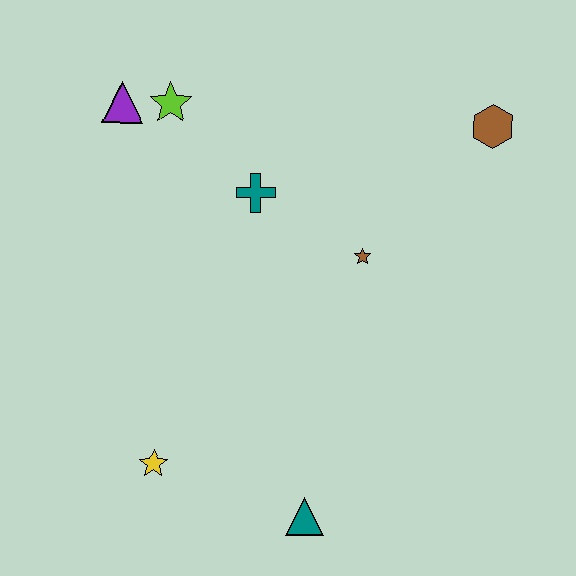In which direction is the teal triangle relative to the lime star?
The teal triangle is below the lime star.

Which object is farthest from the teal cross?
The teal triangle is farthest from the teal cross.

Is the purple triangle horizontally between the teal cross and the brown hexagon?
No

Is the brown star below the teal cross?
Yes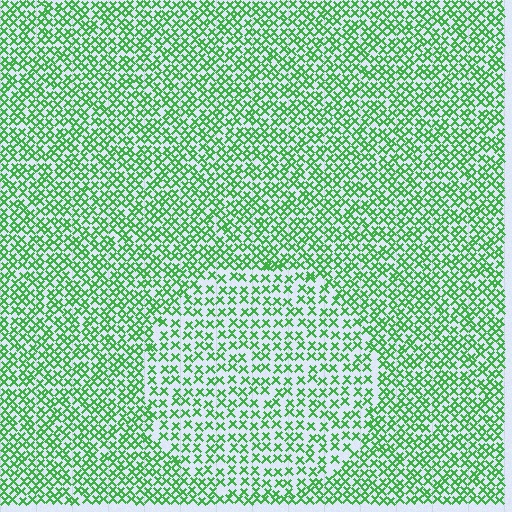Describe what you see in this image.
The image contains small green elements arranged at two different densities. A circle-shaped region is visible where the elements are less densely packed than the surrounding area.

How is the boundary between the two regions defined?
The boundary is defined by a change in element density (approximately 1.6x ratio). All elements are the same color, size, and shape.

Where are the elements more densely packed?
The elements are more densely packed outside the circle boundary.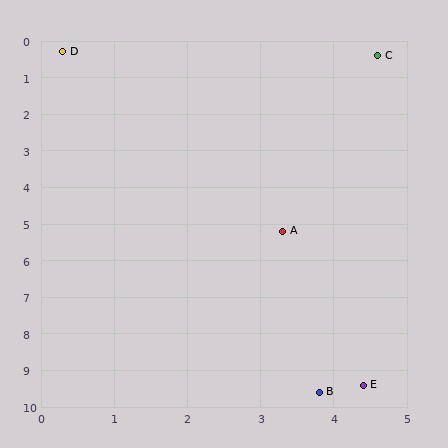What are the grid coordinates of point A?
Point A is at approximately (3.3, 5.2).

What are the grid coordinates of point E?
Point E is at approximately (4.4, 9.4).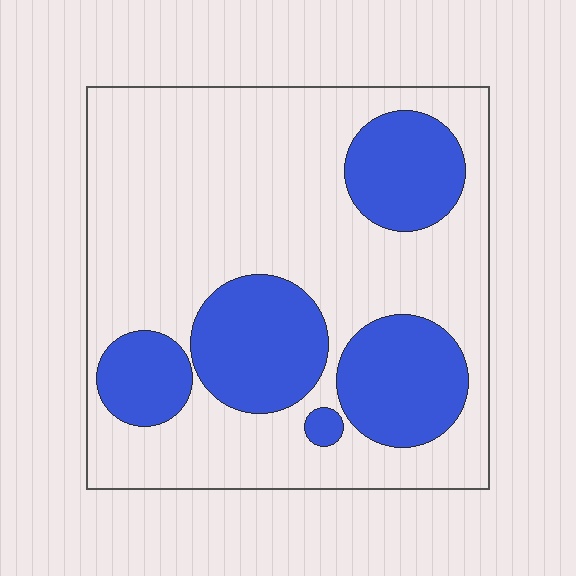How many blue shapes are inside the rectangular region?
5.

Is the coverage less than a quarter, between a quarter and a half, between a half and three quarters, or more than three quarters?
Between a quarter and a half.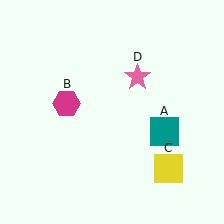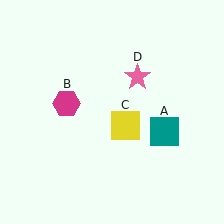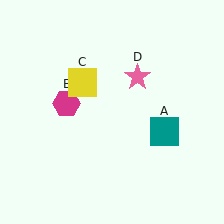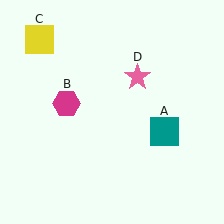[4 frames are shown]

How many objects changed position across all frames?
1 object changed position: yellow square (object C).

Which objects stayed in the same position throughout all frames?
Teal square (object A) and magenta hexagon (object B) and pink star (object D) remained stationary.